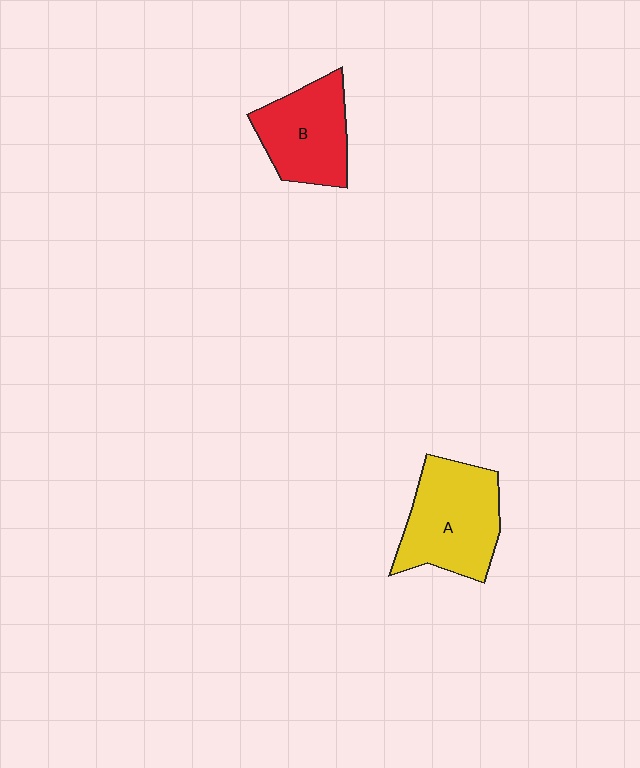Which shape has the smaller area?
Shape B (red).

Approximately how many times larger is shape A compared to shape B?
Approximately 1.2 times.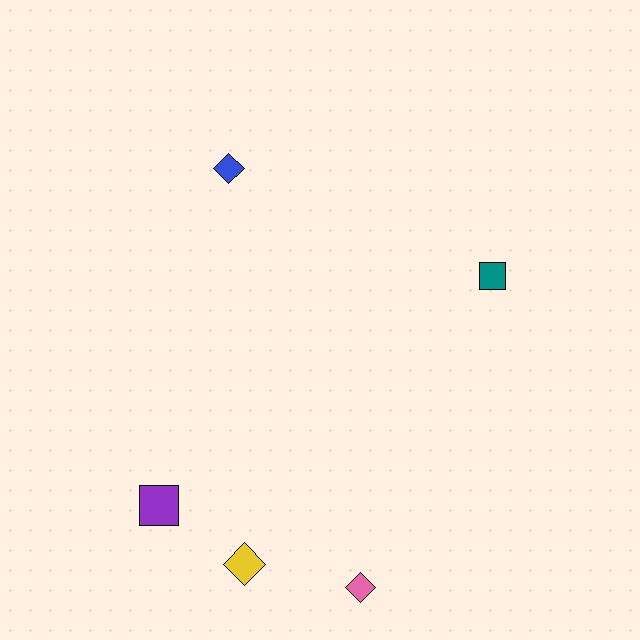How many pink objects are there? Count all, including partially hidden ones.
There is 1 pink object.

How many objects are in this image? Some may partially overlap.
There are 5 objects.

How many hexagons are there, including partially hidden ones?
There are no hexagons.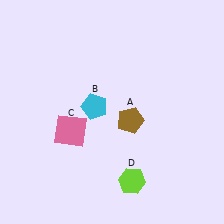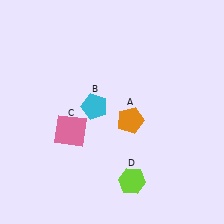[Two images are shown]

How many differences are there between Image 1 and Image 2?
There is 1 difference between the two images.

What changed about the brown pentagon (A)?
In Image 1, A is brown. In Image 2, it changed to orange.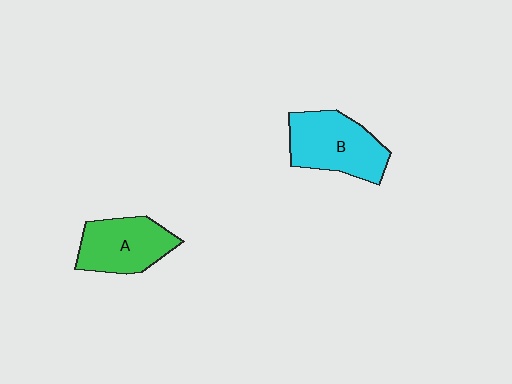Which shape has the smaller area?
Shape A (green).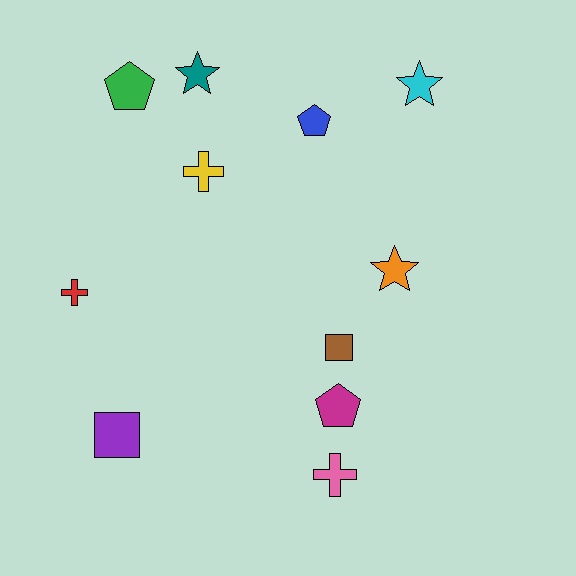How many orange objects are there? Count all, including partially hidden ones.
There is 1 orange object.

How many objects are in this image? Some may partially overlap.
There are 11 objects.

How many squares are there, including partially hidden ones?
There are 2 squares.